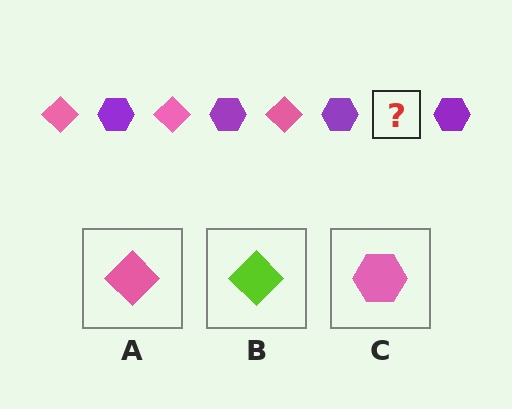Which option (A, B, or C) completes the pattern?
A.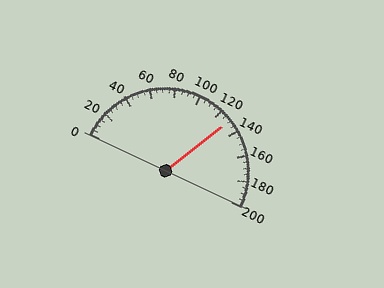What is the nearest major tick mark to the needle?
The nearest major tick mark is 120.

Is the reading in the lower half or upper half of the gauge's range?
The reading is in the upper half of the range (0 to 200).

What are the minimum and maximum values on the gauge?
The gauge ranges from 0 to 200.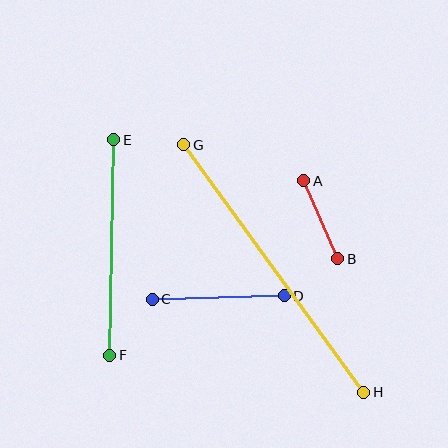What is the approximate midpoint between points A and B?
The midpoint is at approximately (321, 220) pixels.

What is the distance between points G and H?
The distance is approximately 306 pixels.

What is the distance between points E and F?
The distance is approximately 215 pixels.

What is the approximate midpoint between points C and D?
The midpoint is at approximately (218, 297) pixels.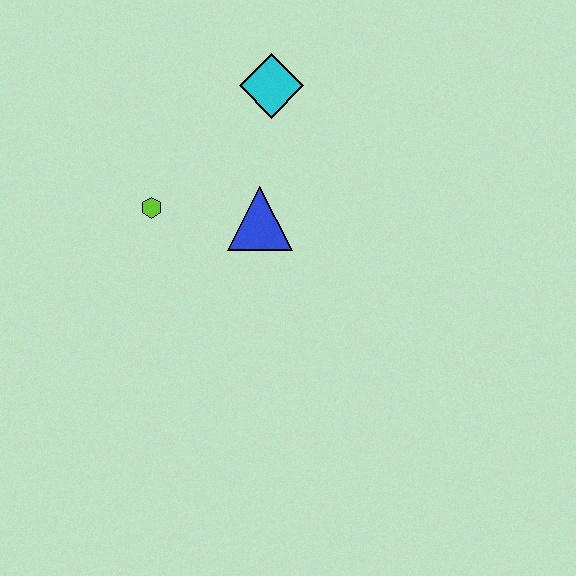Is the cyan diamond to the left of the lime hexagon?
No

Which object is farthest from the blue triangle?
The cyan diamond is farthest from the blue triangle.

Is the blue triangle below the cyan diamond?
Yes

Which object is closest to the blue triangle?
The lime hexagon is closest to the blue triangle.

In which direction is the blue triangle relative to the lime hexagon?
The blue triangle is to the right of the lime hexagon.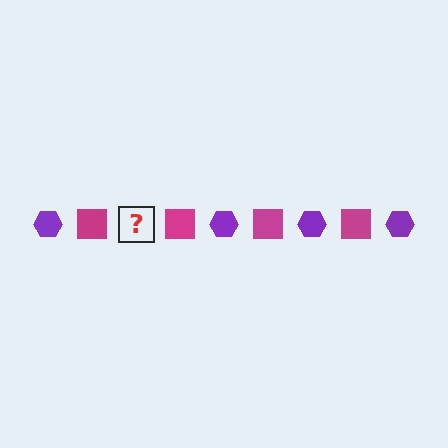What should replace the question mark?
The question mark should be replaced with a purple hexagon.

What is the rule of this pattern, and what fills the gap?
The rule is that the pattern alternates between purple hexagon and magenta square. The gap should be filled with a purple hexagon.